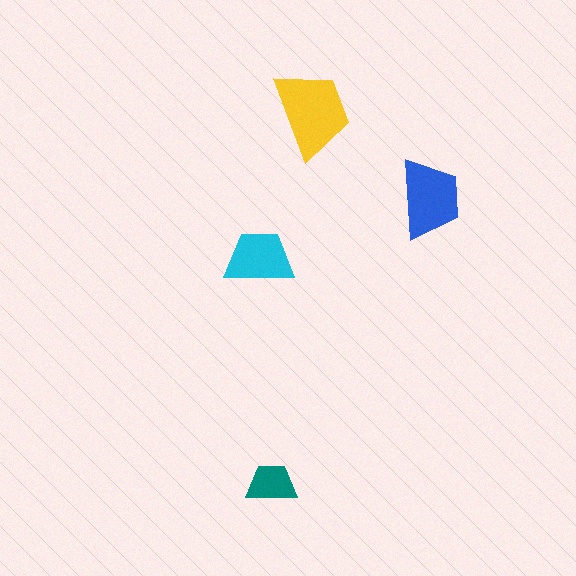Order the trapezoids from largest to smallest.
the yellow one, the blue one, the cyan one, the teal one.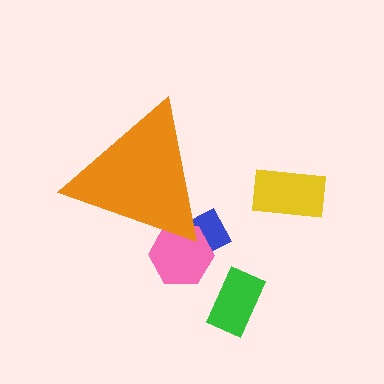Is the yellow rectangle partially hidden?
No, the yellow rectangle is fully visible.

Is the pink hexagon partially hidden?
Yes, the pink hexagon is partially hidden behind the orange triangle.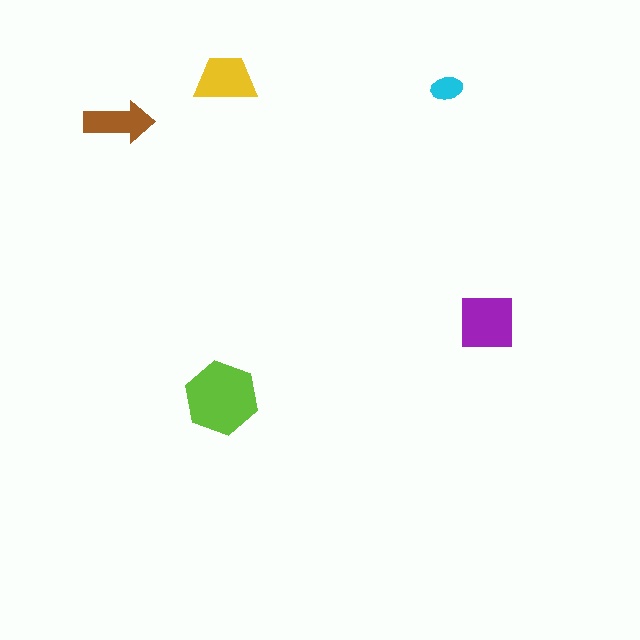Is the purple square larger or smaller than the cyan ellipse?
Larger.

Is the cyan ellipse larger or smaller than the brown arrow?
Smaller.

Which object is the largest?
The lime hexagon.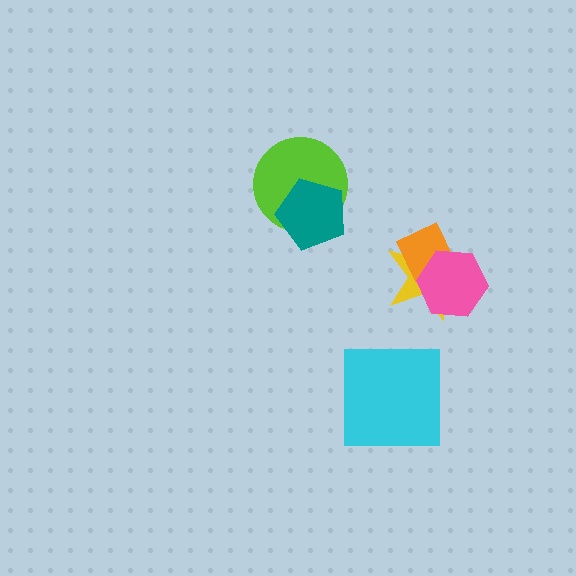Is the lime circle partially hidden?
Yes, it is partially covered by another shape.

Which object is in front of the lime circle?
The teal pentagon is in front of the lime circle.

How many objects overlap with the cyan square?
0 objects overlap with the cyan square.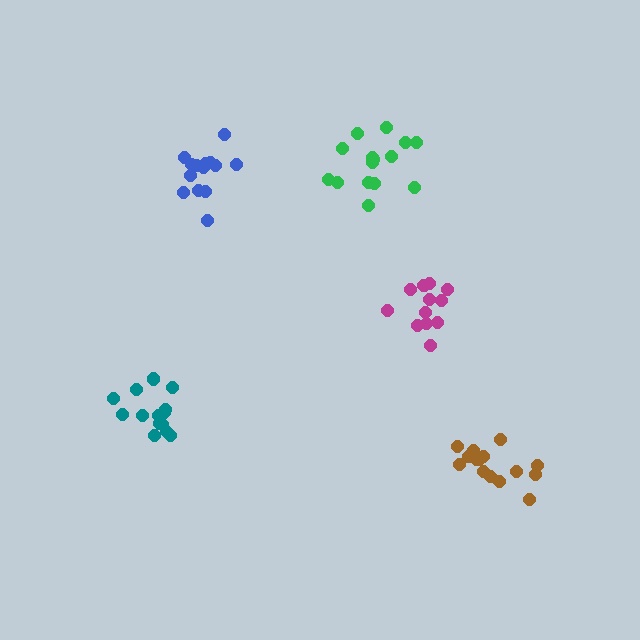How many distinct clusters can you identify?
There are 5 distinct clusters.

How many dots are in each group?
Group 1: 16 dots, Group 2: 13 dots, Group 3: 14 dots, Group 4: 15 dots, Group 5: 14 dots (72 total).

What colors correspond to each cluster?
The clusters are colored: brown, magenta, blue, green, teal.